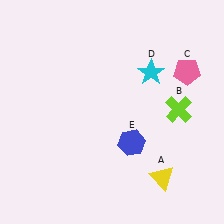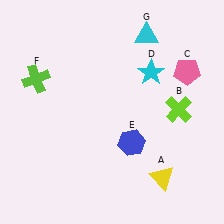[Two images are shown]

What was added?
A lime cross (F), a cyan triangle (G) were added in Image 2.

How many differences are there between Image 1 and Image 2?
There are 2 differences between the two images.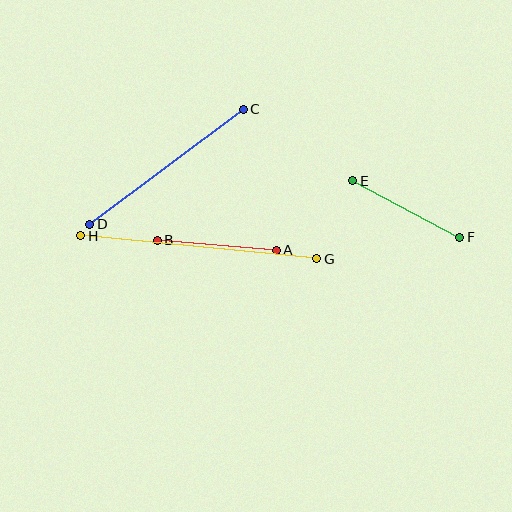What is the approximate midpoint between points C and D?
The midpoint is at approximately (167, 167) pixels.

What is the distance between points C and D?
The distance is approximately 192 pixels.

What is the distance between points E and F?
The distance is approximately 121 pixels.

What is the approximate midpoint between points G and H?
The midpoint is at approximately (199, 247) pixels.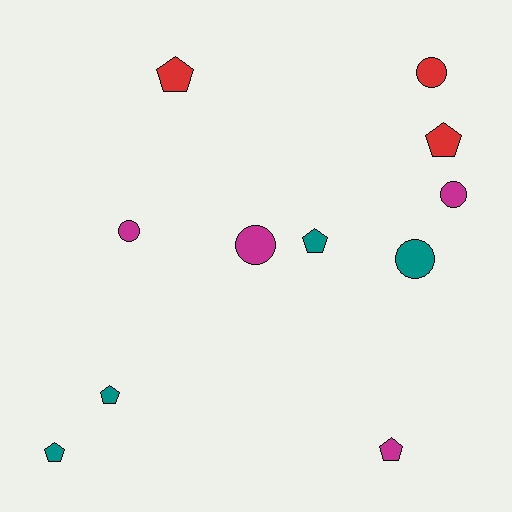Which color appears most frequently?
Teal, with 4 objects.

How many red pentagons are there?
There are 2 red pentagons.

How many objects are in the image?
There are 11 objects.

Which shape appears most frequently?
Pentagon, with 6 objects.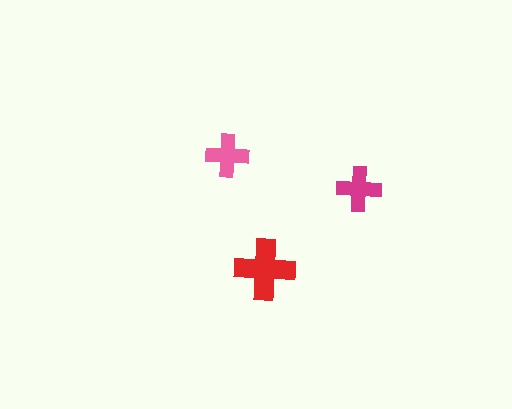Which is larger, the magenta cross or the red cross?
The red one.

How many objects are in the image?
There are 3 objects in the image.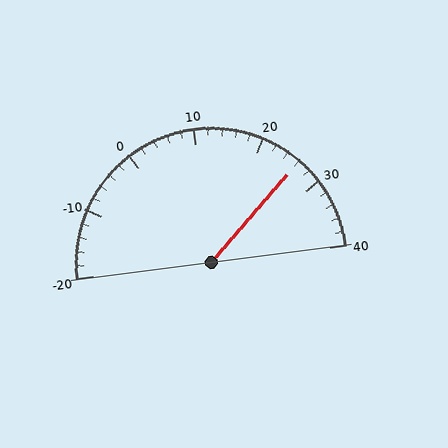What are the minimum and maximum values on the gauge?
The gauge ranges from -20 to 40.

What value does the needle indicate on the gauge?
The needle indicates approximately 26.